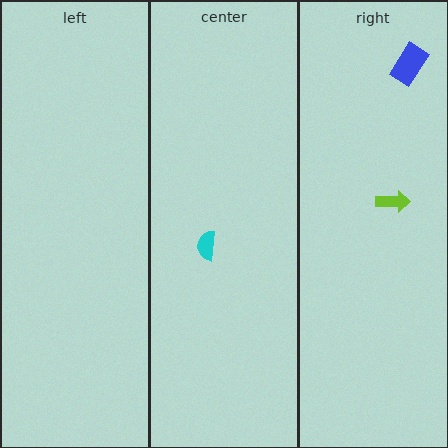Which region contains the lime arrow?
The right region.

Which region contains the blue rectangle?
The right region.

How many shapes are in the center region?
1.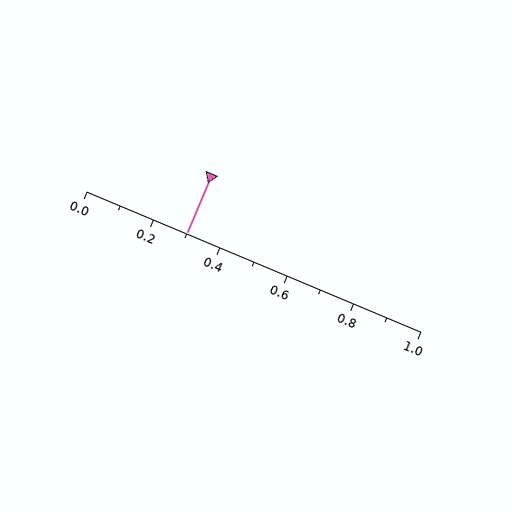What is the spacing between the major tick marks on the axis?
The major ticks are spaced 0.2 apart.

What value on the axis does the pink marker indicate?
The marker indicates approximately 0.3.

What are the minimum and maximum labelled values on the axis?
The axis runs from 0.0 to 1.0.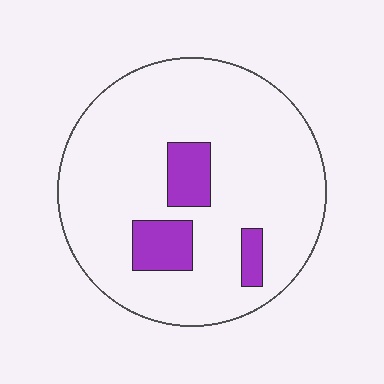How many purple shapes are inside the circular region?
3.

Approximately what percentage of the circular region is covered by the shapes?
Approximately 15%.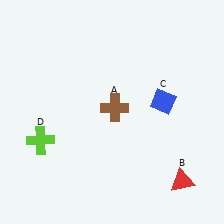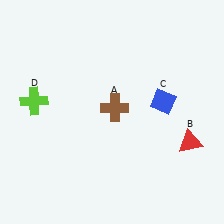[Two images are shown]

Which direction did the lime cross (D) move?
The lime cross (D) moved up.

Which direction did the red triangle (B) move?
The red triangle (B) moved up.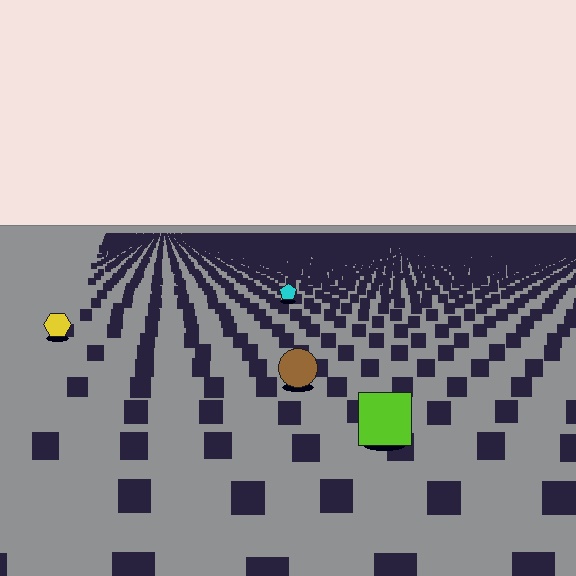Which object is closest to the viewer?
The lime square is closest. The texture marks near it are larger and more spread out.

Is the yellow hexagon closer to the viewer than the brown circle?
No. The brown circle is closer — you can tell from the texture gradient: the ground texture is coarser near it.